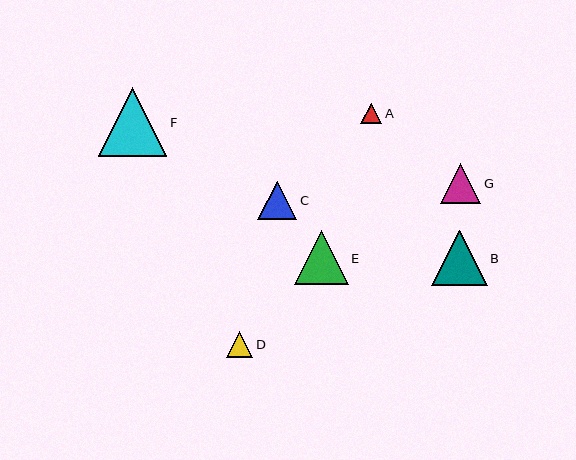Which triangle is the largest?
Triangle F is the largest with a size of approximately 68 pixels.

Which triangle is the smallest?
Triangle A is the smallest with a size of approximately 21 pixels.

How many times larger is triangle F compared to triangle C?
Triangle F is approximately 1.8 times the size of triangle C.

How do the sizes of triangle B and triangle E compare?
Triangle B and triangle E are approximately the same size.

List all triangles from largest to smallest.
From largest to smallest: F, B, E, G, C, D, A.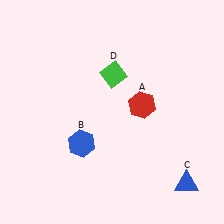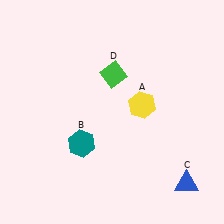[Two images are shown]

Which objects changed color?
A changed from red to yellow. B changed from blue to teal.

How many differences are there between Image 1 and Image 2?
There are 2 differences between the two images.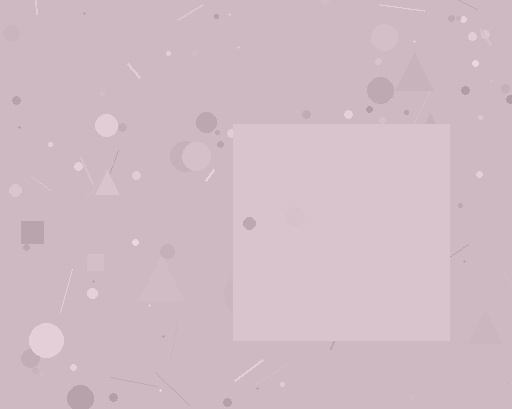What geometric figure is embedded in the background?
A square is embedded in the background.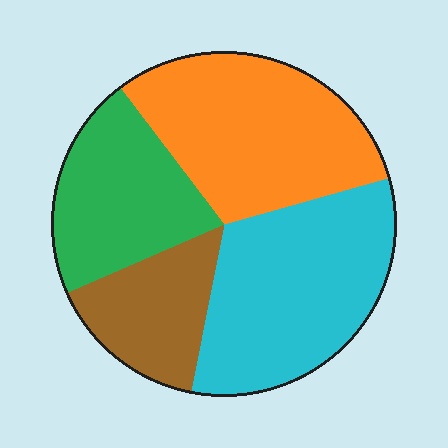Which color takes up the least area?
Brown, at roughly 15%.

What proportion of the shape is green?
Green takes up about one fifth (1/5) of the shape.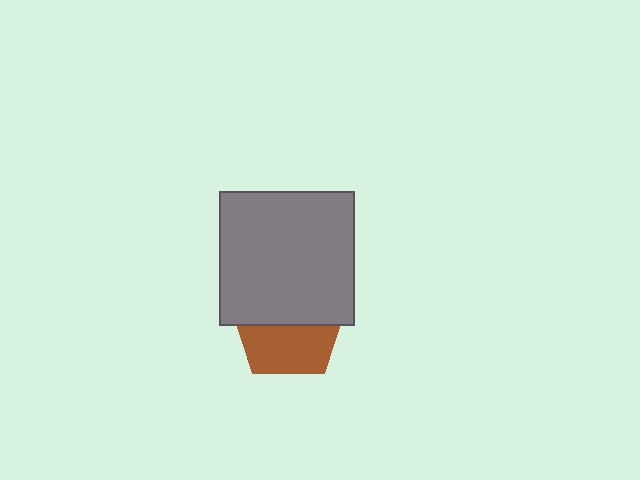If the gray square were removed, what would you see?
You would see the complete brown pentagon.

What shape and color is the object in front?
The object in front is a gray square.